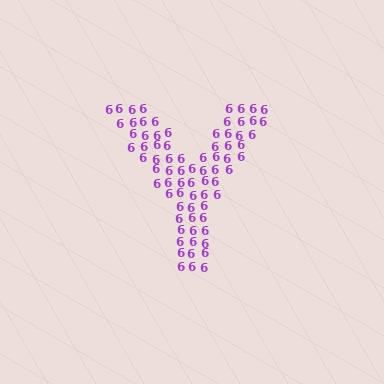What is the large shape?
The large shape is the letter Y.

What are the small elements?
The small elements are digit 6's.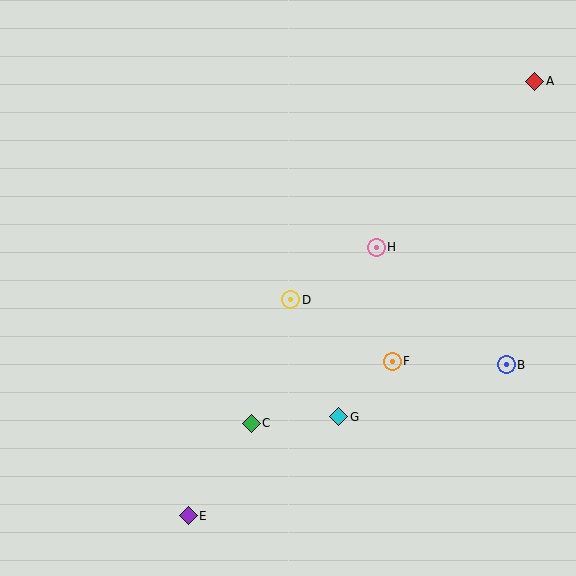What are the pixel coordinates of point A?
Point A is at (535, 81).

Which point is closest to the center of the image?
Point D at (291, 300) is closest to the center.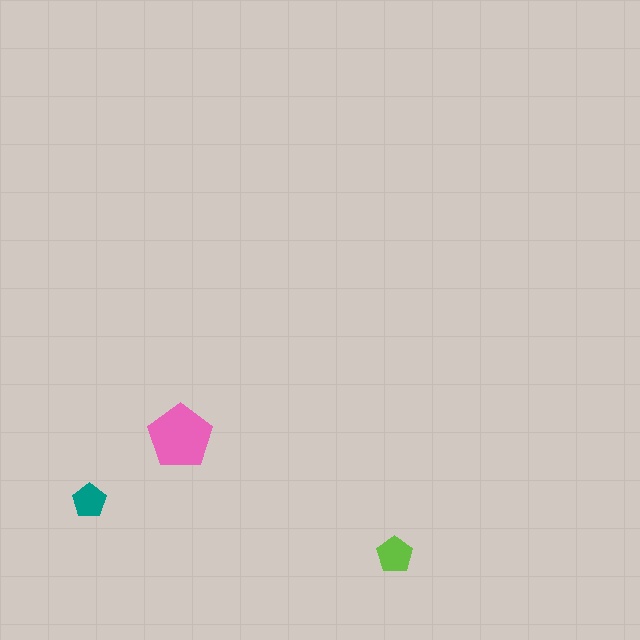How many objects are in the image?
There are 3 objects in the image.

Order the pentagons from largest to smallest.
the pink one, the lime one, the teal one.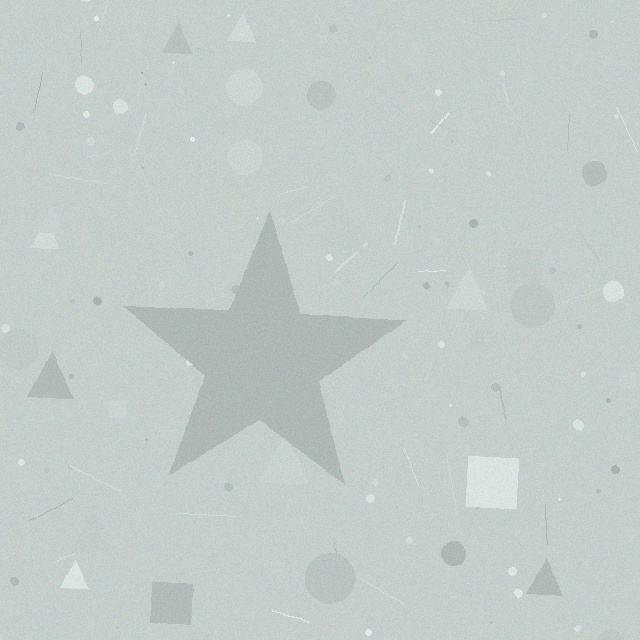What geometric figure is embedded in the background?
A star is embedded in the background.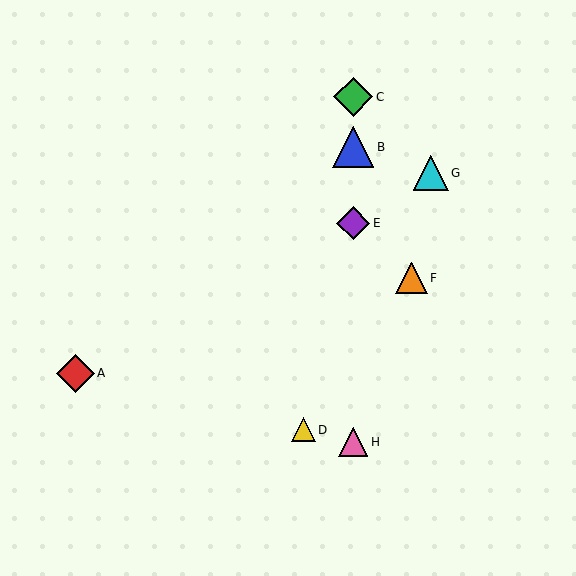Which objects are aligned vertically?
Objects B, C, E, H are aligned vertically.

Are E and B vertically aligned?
Yes, both are at x≈353.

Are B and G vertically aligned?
No, B is at x≈353 and G is at x≈431.